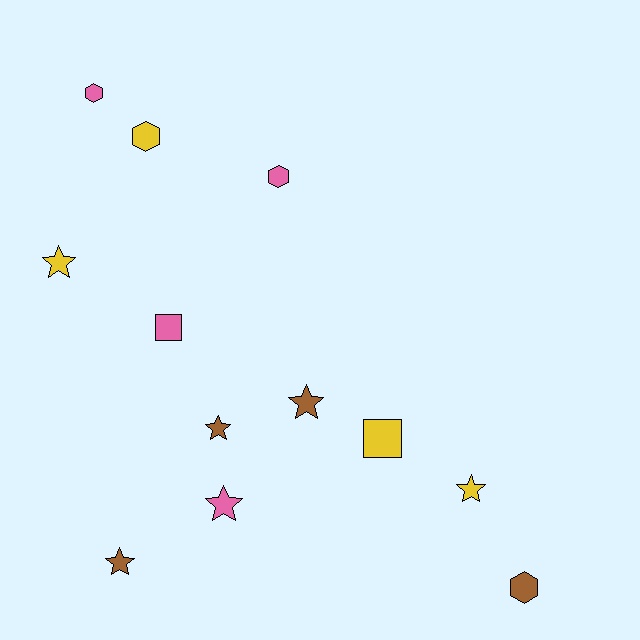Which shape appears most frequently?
Star, with 6 objects.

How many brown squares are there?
There are no brown squares.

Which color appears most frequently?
Pink, with 4 objects.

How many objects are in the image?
There are 12 objects.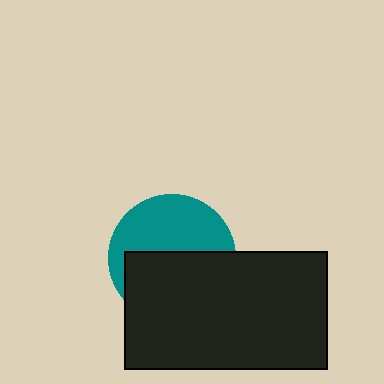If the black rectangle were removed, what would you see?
You would see the complete teal circle.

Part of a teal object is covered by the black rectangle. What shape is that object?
It is a circle.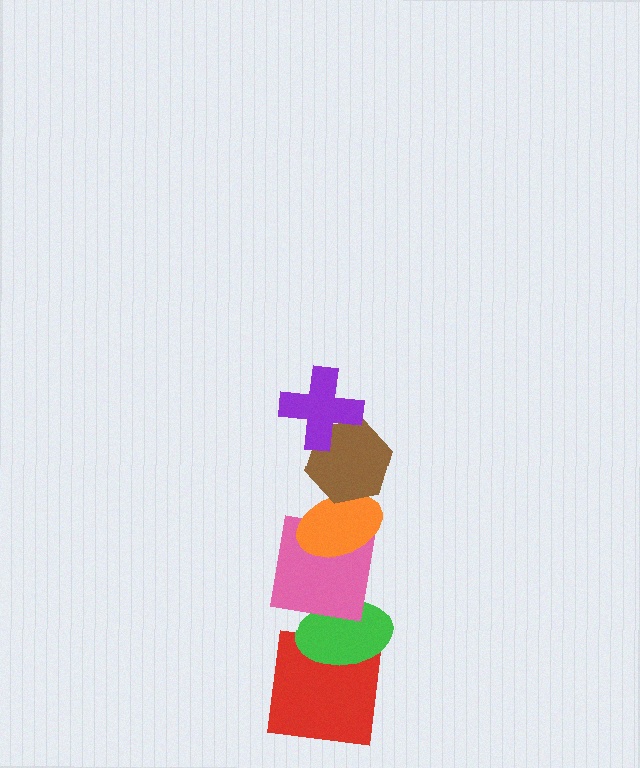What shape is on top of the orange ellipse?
The brown hexagon is on top of the orange ellipse.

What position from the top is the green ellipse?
The green ellipse is 5th from the top.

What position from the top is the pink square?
The pink square is 4th from the top.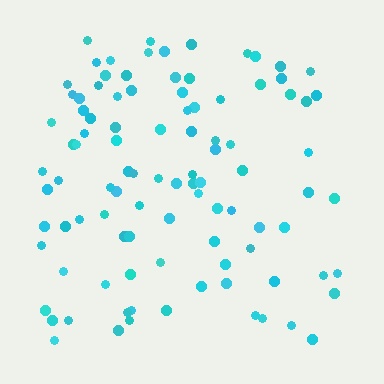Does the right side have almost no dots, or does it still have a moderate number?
Still a moderate number, just noticeably fewer than the left.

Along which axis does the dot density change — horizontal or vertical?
Horizontal.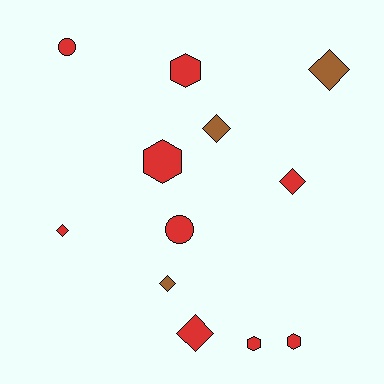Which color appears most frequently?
Red, with 9 objects.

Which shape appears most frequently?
Diamond, with 6 objects.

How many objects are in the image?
There are 12 objects.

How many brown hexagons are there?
There are no brown hexagons.